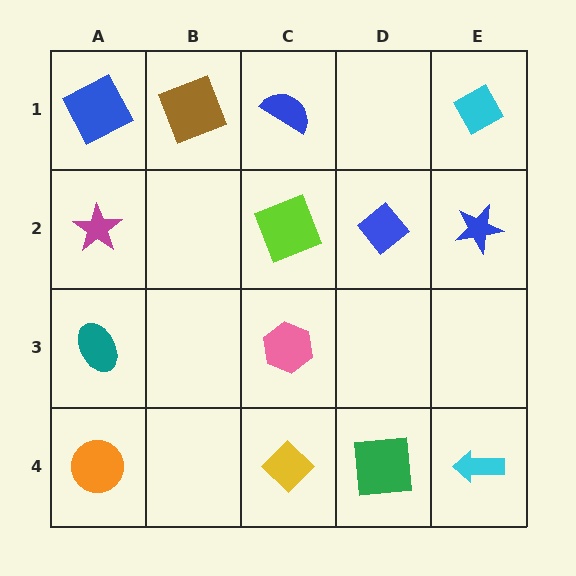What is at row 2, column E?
A blue star.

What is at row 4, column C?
A yellow diamond.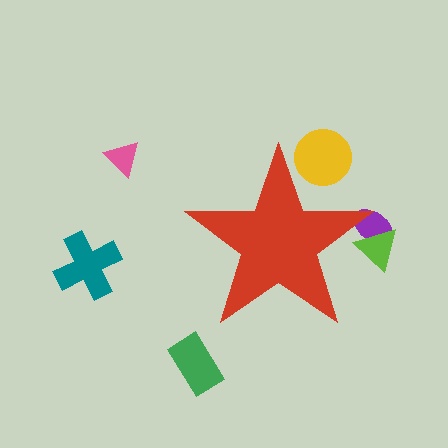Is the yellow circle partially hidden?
Yes, the yellow circle is partially hidden behind the red star.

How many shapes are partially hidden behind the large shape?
3 shapes are partially hidden.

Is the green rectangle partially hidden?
No, the green rectangle is fully visible.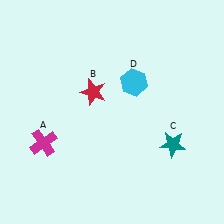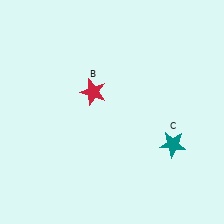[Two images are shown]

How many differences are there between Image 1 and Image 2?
There are 2 differences between the two images.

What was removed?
The magenta cross (A), the cyan hexagon (D) were removed in Image 2.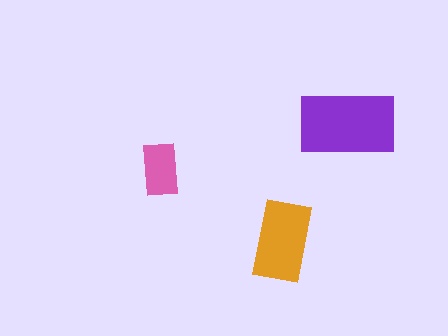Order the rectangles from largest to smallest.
the purple one, the orange one, the pink one.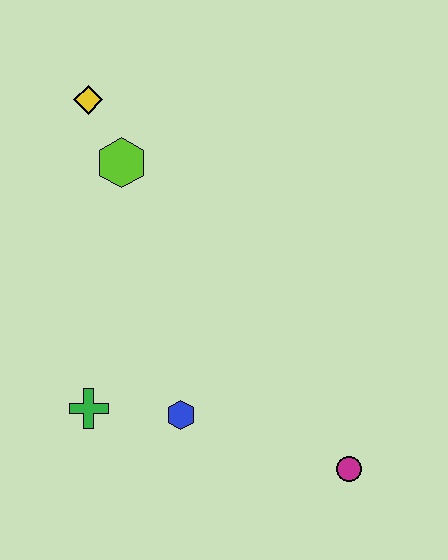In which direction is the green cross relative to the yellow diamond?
The green cross is below the yellow diamond.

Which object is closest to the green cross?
The blue hexagon is closest to the green cross.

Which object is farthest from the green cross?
The yellow diamond is farthest from the green cross.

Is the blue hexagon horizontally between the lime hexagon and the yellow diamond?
No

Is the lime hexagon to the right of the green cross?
Yes